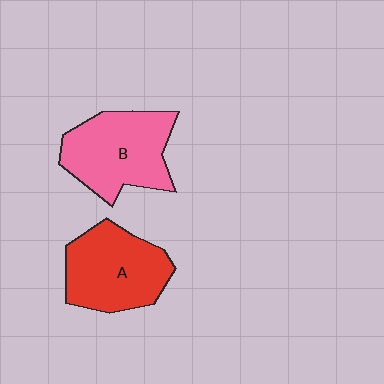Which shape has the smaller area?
Shape A (red).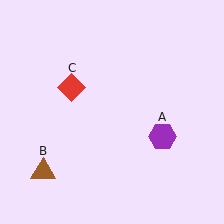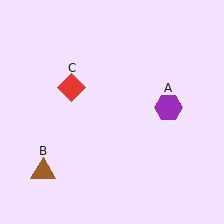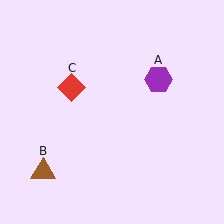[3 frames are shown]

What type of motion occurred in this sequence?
The purple hexagon (object A) rotated counterclockwise around the center of the scene.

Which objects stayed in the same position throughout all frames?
Brown triangle (object B) and red diamond (object C) remained stationary.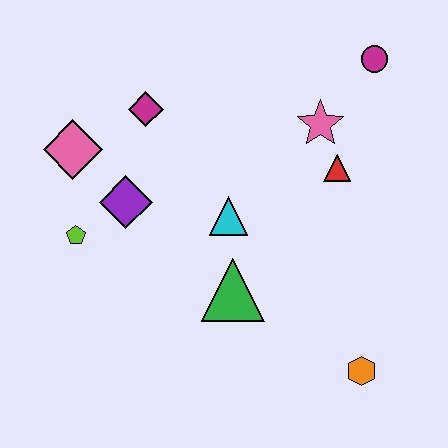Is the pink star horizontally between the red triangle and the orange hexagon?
No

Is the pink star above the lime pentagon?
Yes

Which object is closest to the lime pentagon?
The purple diamond is closest to the lime pentagon.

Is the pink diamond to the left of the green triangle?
Yes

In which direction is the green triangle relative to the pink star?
The green triangle is below the pink star.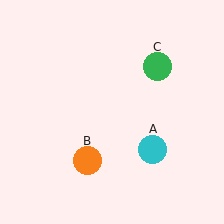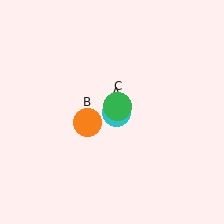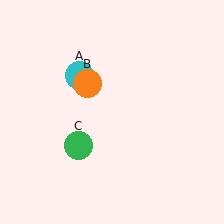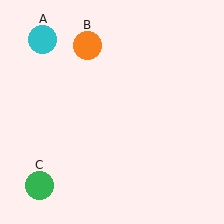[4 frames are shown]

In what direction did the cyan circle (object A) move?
The cyan circle (object A) moved up and to the left.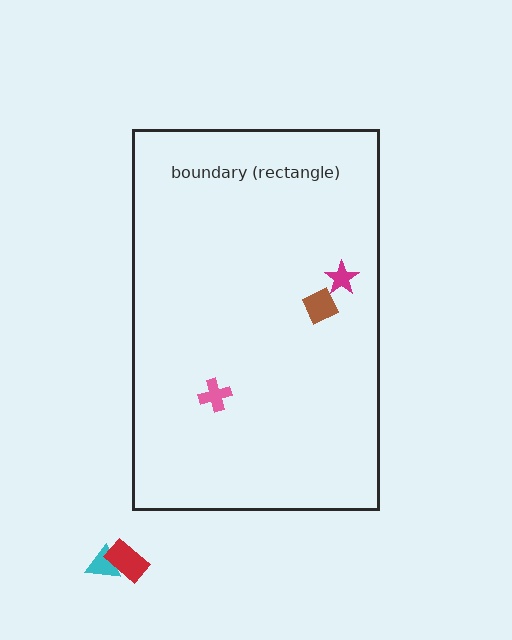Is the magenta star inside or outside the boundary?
Inside.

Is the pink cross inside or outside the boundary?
Inside.